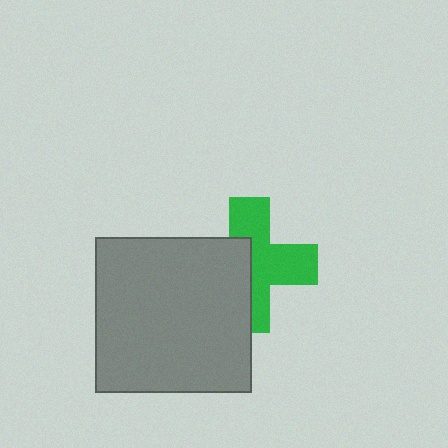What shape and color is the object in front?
The object in front is a gray square.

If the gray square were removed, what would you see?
You would see the complete green cross.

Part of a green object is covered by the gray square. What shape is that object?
It is a cross.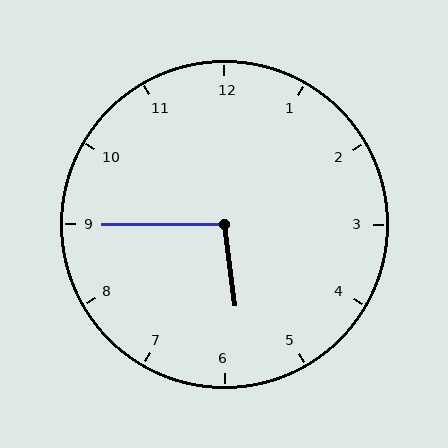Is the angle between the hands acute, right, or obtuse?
It is obtuse.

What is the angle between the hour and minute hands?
Approximately 98 degrees.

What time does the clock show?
5:45.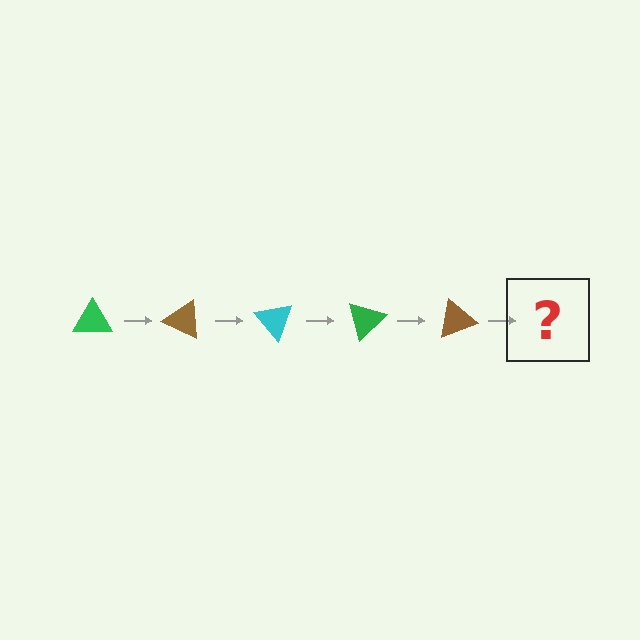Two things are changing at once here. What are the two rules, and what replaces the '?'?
The two rules are that it rotates 25 degrees each step and the color cycles through green, brown, and cyan. The '?' should be a cyan triangle, rotated 125 degrees from the start.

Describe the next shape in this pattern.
It should be a cyan triangle, rotated 125 degrees from the start.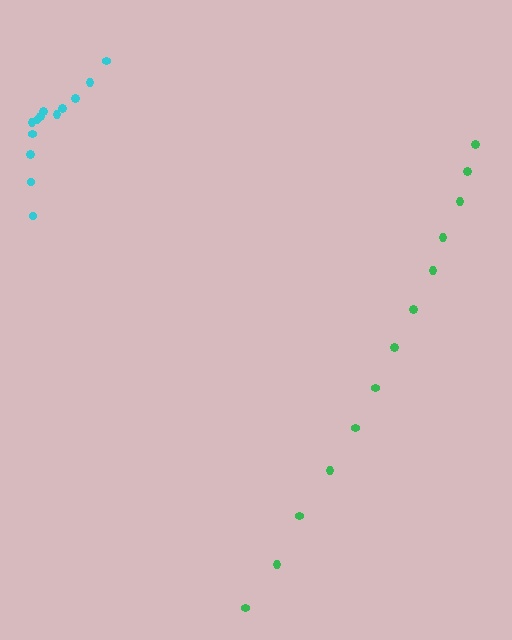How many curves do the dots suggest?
There are 2 distinct paths.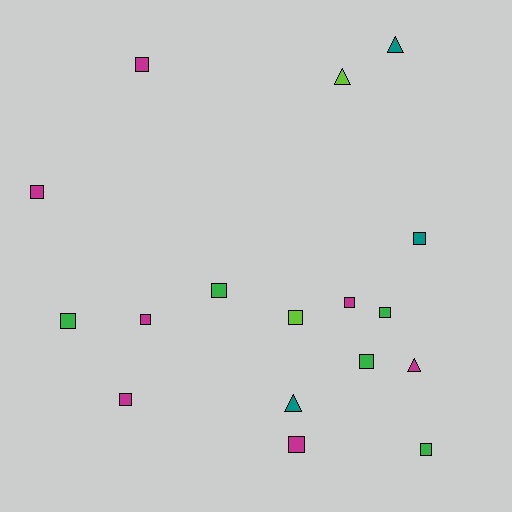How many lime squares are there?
There is 1 lime square.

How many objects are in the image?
There are 17 objects.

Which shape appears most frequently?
Square, with 13 objects.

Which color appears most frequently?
Magenta, with 7 objects.